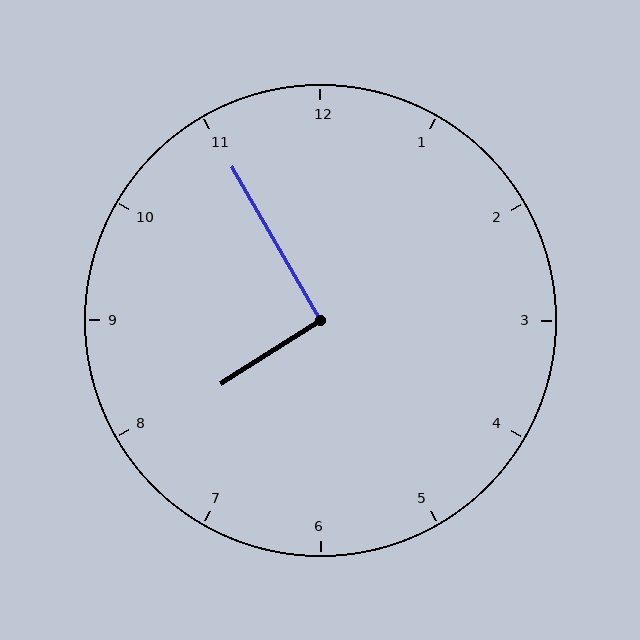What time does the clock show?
7:55.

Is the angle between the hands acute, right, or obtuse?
It is right.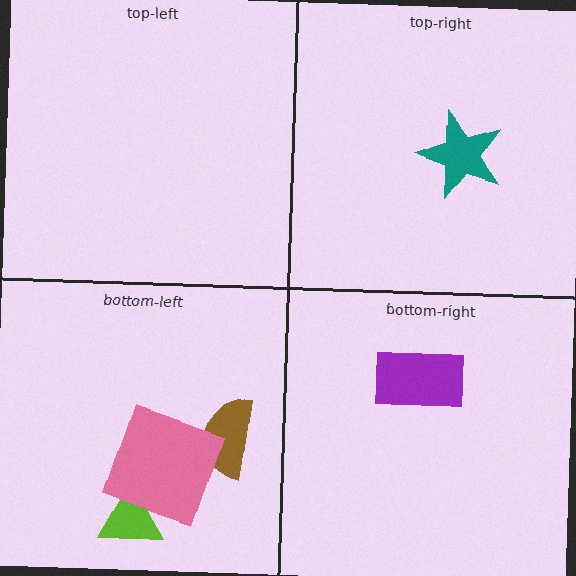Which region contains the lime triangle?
The bottom-left region.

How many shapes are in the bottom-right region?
1.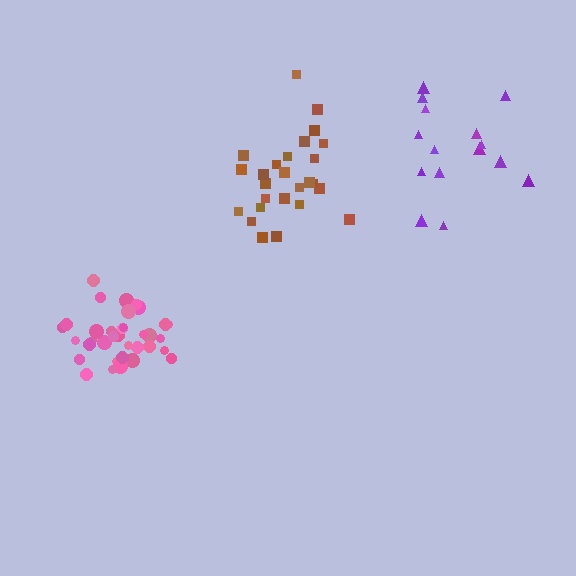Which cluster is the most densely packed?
Pink.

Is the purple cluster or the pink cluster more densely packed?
Pink.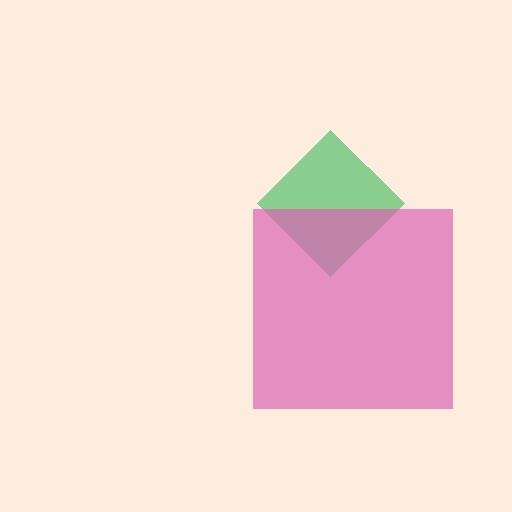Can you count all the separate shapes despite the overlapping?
Yes, there are 2 separate shapes.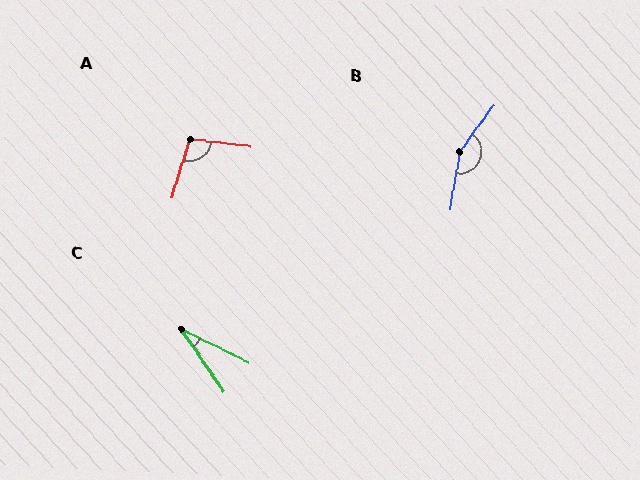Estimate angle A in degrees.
Approximately 101 degrees.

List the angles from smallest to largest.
C (30°), A (101°), B (154°).